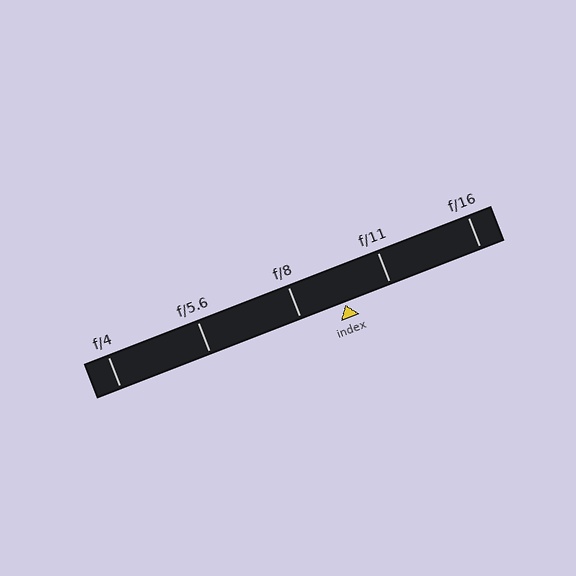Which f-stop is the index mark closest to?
The index mark is closest to f/8.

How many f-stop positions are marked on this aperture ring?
There are 5 f-stop positions marked.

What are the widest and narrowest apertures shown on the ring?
The widest aperture shown is f/4 and the narrowest is f/16.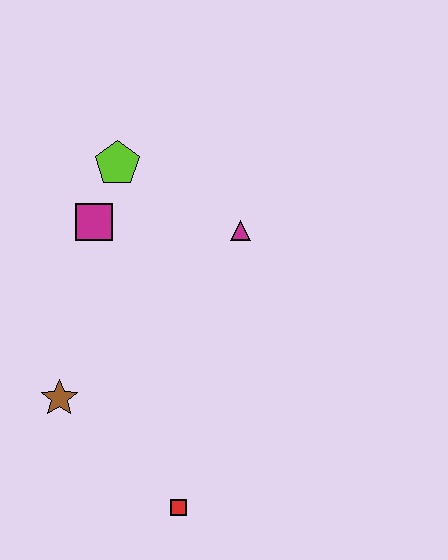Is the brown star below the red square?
No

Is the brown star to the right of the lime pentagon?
No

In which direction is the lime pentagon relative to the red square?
The lime pentagon is above the red square.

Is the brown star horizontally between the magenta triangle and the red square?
No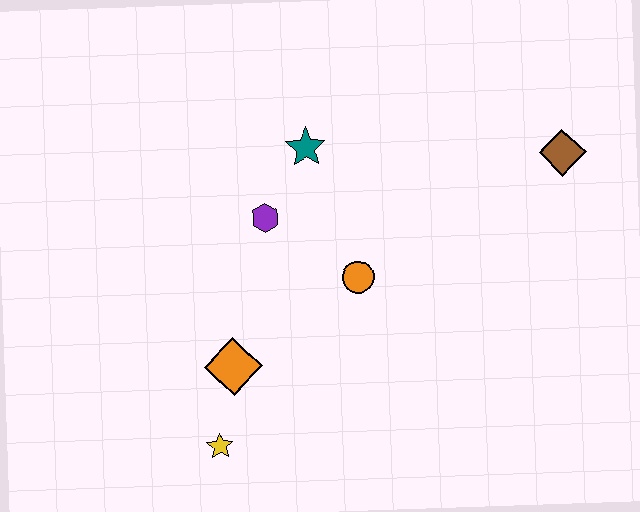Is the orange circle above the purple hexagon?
No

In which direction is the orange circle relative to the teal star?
The orange circle is below the teal star.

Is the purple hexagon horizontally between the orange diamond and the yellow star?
No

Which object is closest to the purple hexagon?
The teal star is closest to the purple hexagon.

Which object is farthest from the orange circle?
The brown diamond is farthest from the orange circle.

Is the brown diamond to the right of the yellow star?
Yes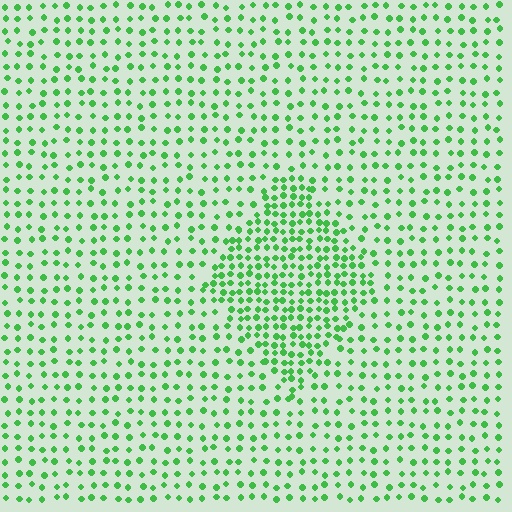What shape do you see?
I see a diamond.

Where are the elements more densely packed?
The elements are more densely packed inside the diamond boundary.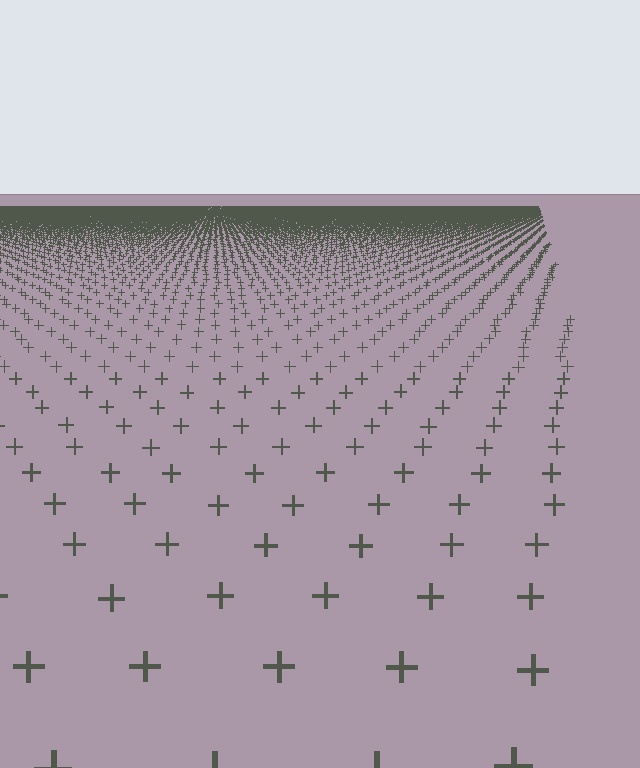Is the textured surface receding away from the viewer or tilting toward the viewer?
The surface is receding away from the viewer. Texture elements get smaller and denser toward the top.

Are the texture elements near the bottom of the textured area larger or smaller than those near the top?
Larger. Near the bottom, elements are closer to the viewer and appear at a bigger on-screen size.